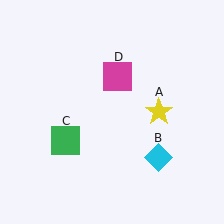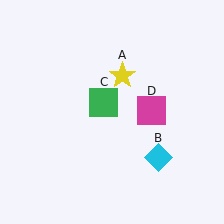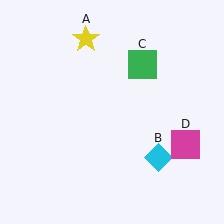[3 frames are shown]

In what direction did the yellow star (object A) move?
The yellow star (object A) moved up and to the left.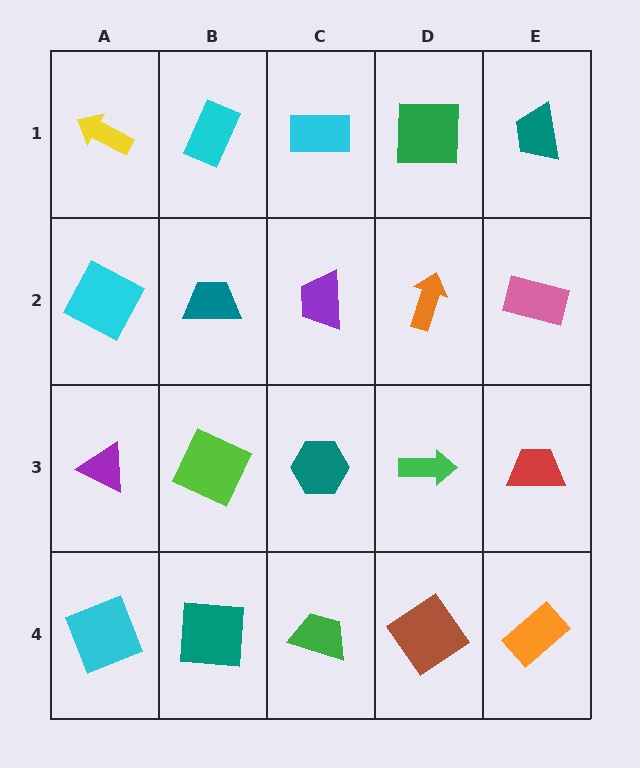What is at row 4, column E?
An orange rectangle.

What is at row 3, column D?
A green arrow.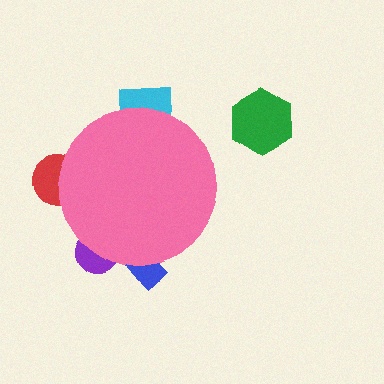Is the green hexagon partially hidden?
No, the green hexagon is fully visible.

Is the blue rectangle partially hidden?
Yes, the blue rectangle is partially hidden behind the pink circle.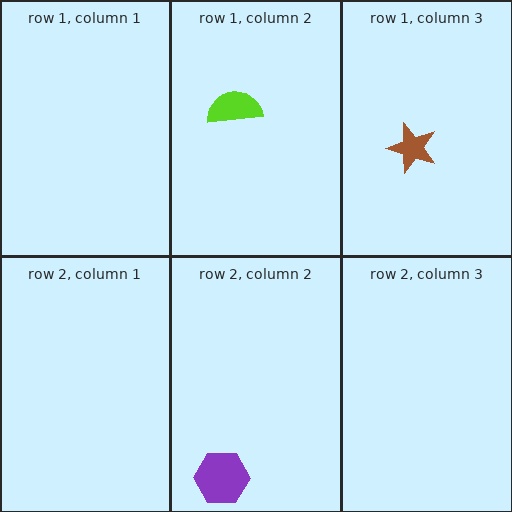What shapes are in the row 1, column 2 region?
The lime semicircle.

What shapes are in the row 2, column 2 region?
The purple hexagon.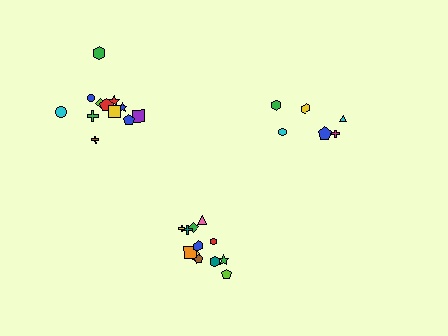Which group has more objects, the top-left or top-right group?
The top-left group.